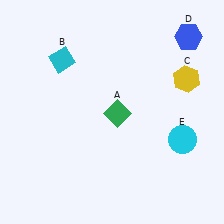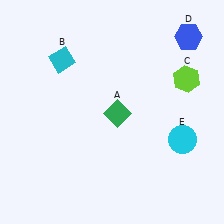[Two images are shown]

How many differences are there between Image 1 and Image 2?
There is 1 difference between the two images.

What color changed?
The hexagon (C) changed from yellow in Image 1 to lime in Image 2.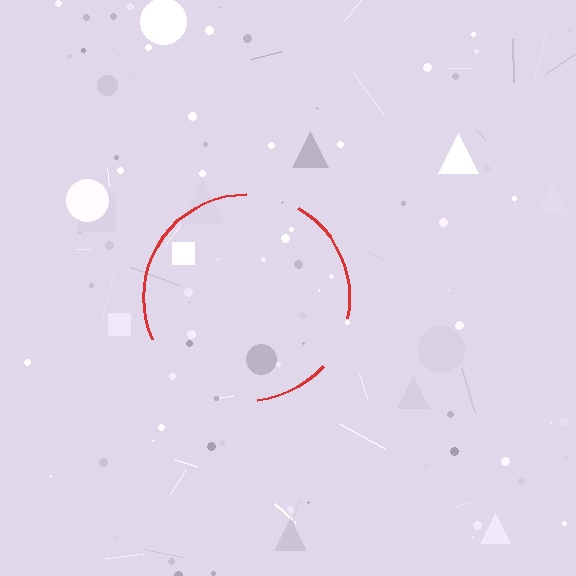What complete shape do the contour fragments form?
The contour fragments form a circle.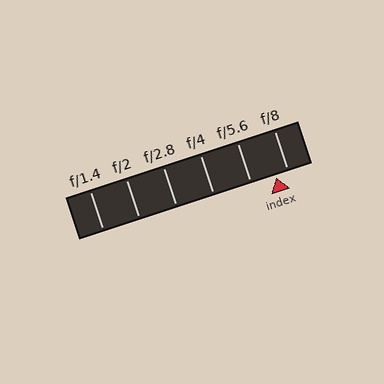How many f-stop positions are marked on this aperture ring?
There are 6 f-stop positions marked.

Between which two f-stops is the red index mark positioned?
The index mark is between f/5.6 and f/8.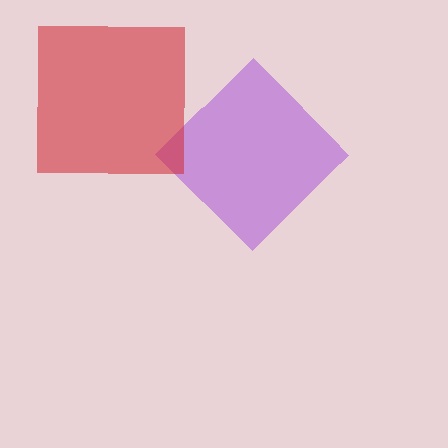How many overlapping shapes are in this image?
There are 2 overlapping shapes in the image.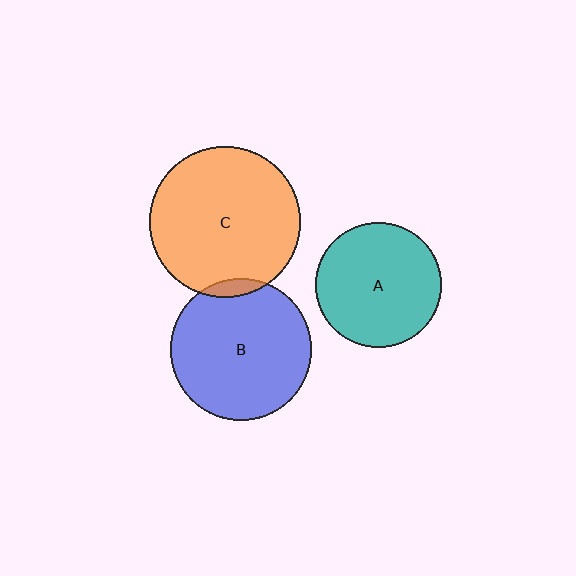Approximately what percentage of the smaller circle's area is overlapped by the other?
Approximately 5%.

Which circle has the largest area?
Circle C (orange).